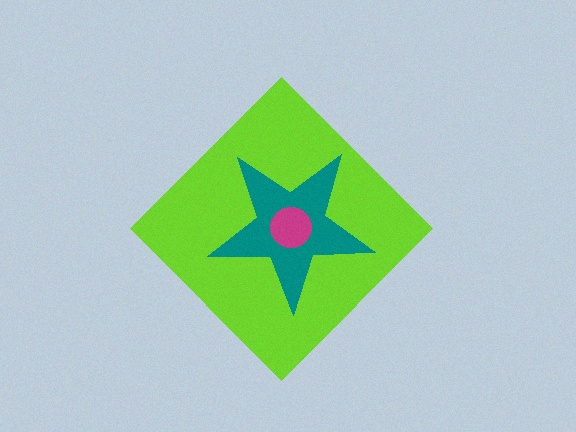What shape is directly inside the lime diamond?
The teal star.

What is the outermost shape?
The lime diamond.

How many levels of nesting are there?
3.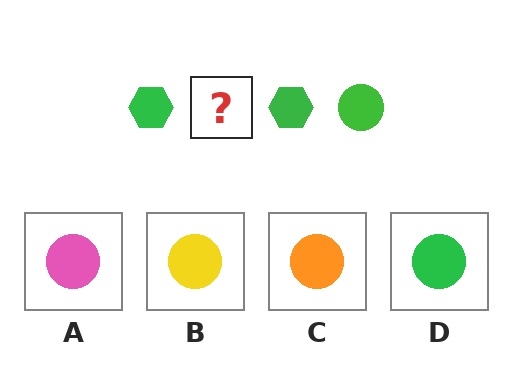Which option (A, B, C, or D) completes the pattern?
D.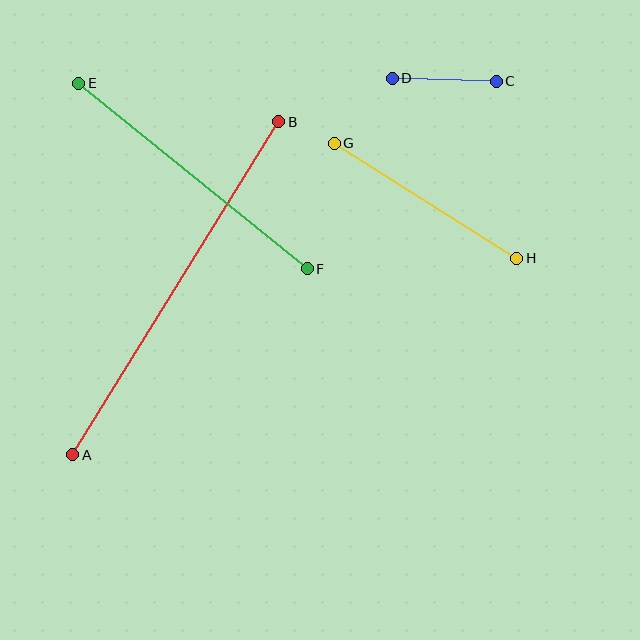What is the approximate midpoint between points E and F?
The midpoint is at approximately (193, 176) pixels.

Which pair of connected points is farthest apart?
Points A and B are farthest apart.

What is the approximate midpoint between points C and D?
The midpoint is at approximately (444, 80) pixels.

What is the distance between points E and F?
The distance is approximately 294 pixels.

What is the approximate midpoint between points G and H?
The midpoint is at approximately (426, 201) pixels.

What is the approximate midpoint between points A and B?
The midpoint is at approximately (176, 288) pixels.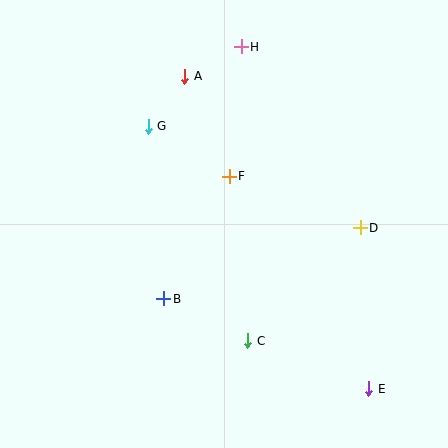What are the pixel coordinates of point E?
Point E is at (369, 389).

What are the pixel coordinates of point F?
Point F is at (229, 176).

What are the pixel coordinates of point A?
Point A is at (185, 76).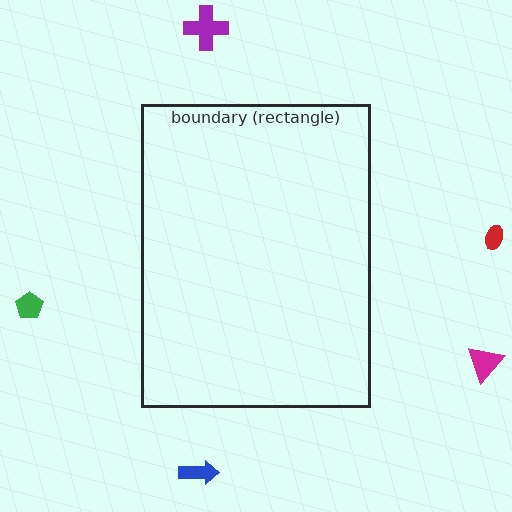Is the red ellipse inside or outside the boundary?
Outside.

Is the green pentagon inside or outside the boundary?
Outside.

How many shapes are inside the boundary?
0 inside, 5 outside.